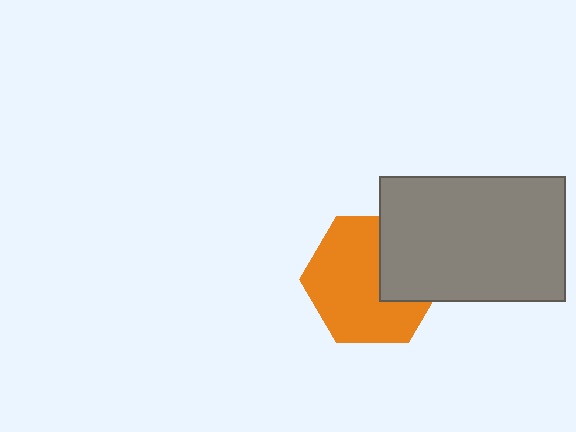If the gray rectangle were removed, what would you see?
You would see the complete orange hexagon.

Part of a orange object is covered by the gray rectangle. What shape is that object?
It is a hexagon.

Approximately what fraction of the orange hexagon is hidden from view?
Roughly 31% of the orange hexagon is hidden behind the gray rectangle.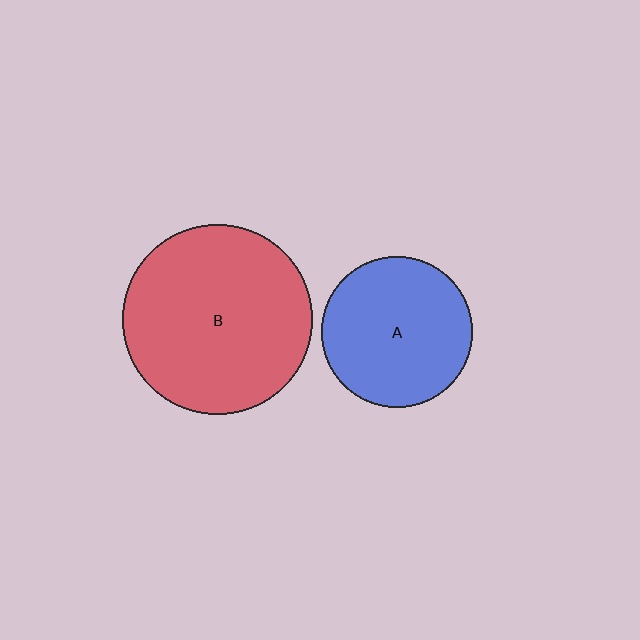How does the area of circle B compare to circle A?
Approximately 1.6 times.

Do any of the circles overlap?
No, none of the circles overlap.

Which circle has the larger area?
Circle B (red).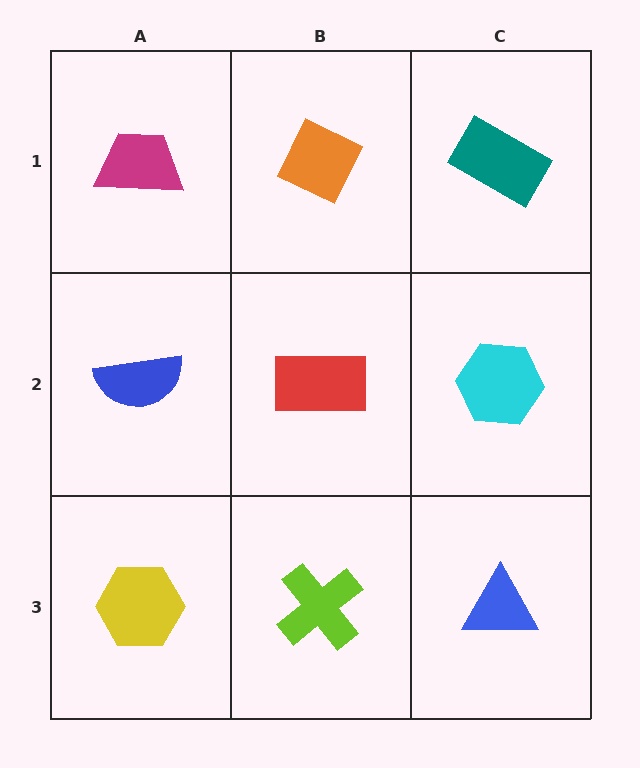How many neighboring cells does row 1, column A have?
2.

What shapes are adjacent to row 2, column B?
An orange diamond (row 1, column B), a lime cross (row 3, column B), a blue semicircle (row 2, column A), a cyan hexagon (row 2, column C).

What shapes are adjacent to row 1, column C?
A cyan hexagon (row 2, column C), an orange diamond (row 1, column B).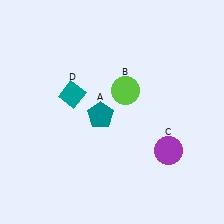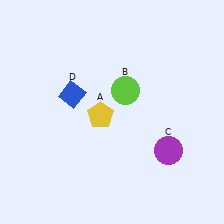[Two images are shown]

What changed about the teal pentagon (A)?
In Image 1, A is teal. In Image 2, it changed to yellow.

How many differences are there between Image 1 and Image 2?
There are 2 differences between the two images.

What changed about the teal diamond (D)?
In Image 1, D is teal. In Image 2, it changed to blue.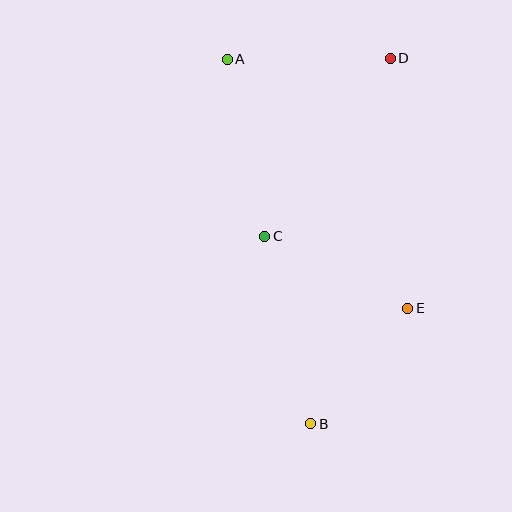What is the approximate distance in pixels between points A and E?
The distance between A and E is approximately 307 pixels.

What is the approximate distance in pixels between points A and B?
The distance between A and B is approximately 374 pixels.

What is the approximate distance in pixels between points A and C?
The distance between A and C is approximately 181 pixels.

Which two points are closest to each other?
Points B and E are closest to each other.